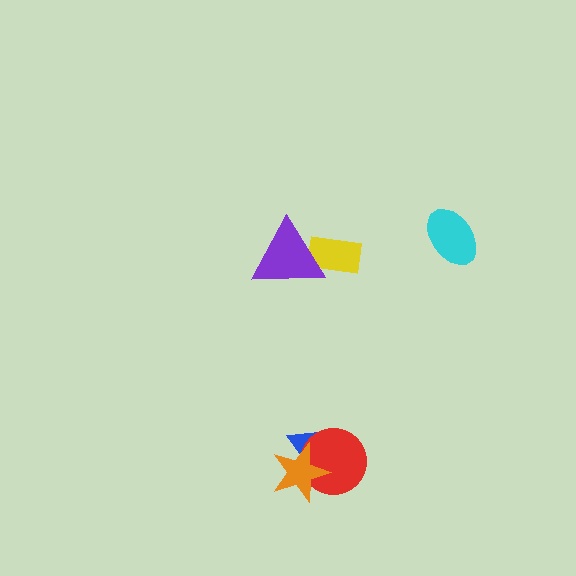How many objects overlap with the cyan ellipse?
0 objects overlap with the cyan ellipse.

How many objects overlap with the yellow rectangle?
1 object overlaps with the yellow rectangle.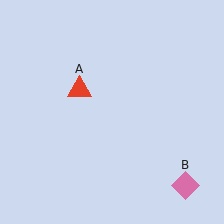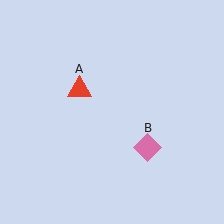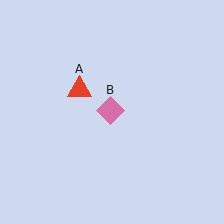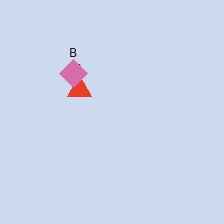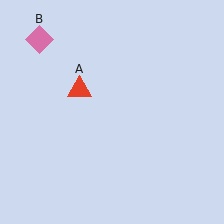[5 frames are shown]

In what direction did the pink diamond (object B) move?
The pink diamond (object B) moved up and to the left.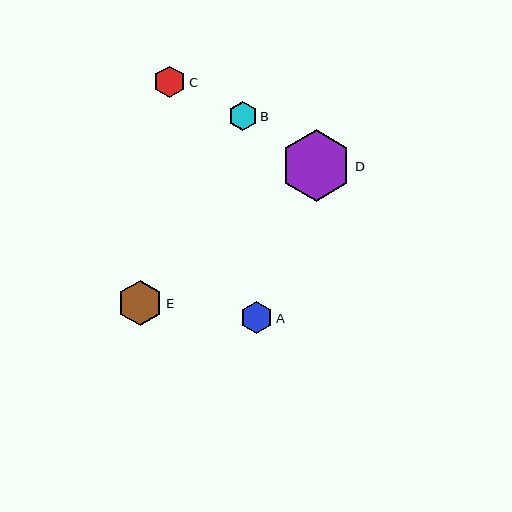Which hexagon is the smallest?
Hexagon B is the smallest with a size of approximately 29 pixels.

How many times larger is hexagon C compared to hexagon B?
Hexagon C is approximately 1.1 times the size of hexagon B.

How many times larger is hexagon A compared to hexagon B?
Hexagon A is approximately 1.1 times the size of hexagon B.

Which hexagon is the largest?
Hexagon D is the largest with a size of approximately 71 pixels.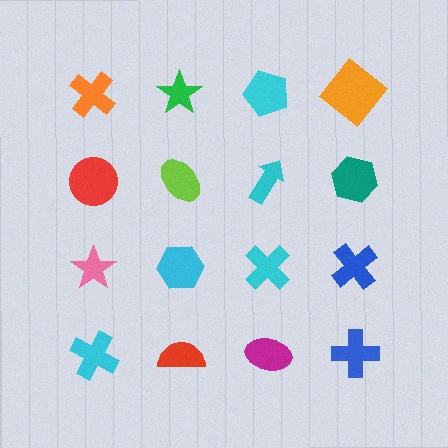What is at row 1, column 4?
An orange diamond.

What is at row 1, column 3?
A cyan pentagon.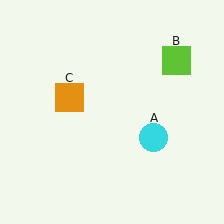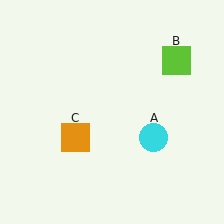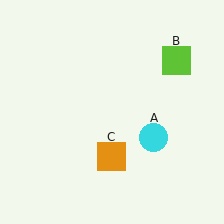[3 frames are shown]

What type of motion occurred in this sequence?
The orange square (object C) rotated counterclockwise around the center of the scene.